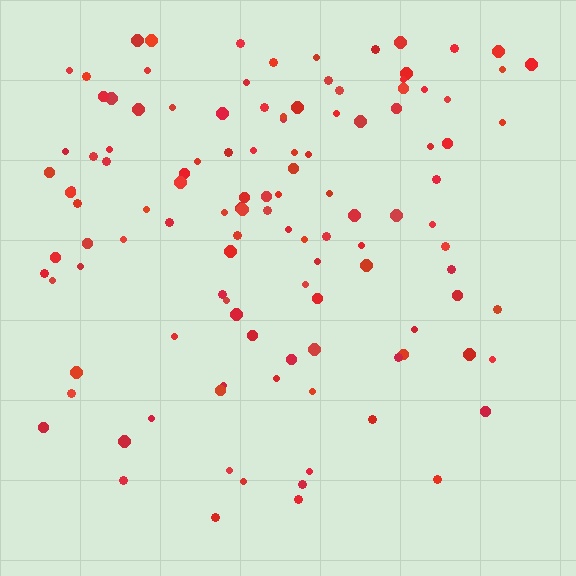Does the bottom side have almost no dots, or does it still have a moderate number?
Still a moderate number, just noticeably fewer than the top.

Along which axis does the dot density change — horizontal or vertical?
Vertical.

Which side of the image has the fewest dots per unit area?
The bottom.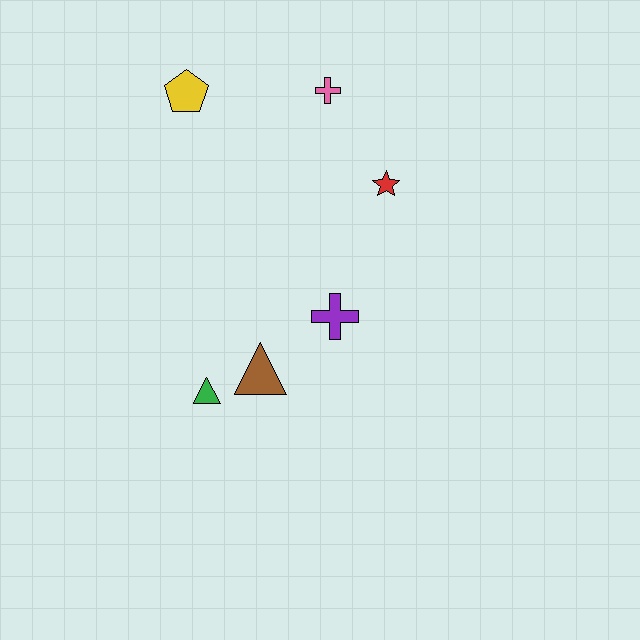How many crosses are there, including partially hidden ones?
There are 2 crosses.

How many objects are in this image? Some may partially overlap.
There are 6 objects.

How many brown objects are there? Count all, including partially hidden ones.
There is 1 brown object.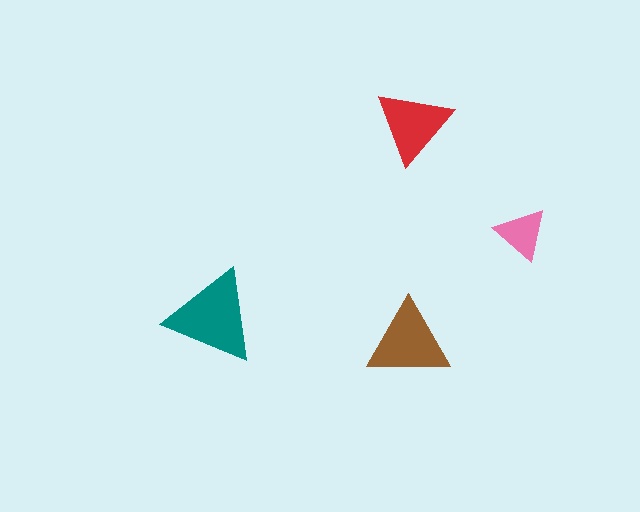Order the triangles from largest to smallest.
the teal one, the brown one, the red one, the pink one.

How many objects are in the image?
There are 4 objects in the image.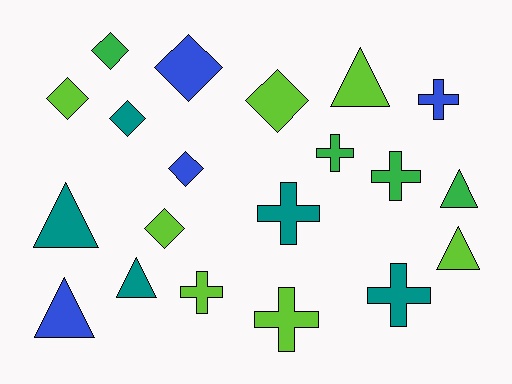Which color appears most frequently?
Lime, with 7 objects.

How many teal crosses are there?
There are 2 teal crosses.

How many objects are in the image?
There are 20 objects.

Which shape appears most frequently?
Cross, with 7 objects.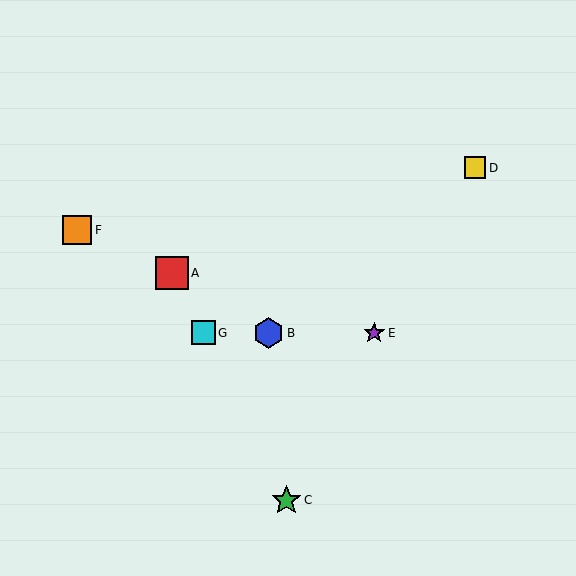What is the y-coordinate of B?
Object B is at y≈333.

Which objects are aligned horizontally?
Objects B, E, G are aligned horizontally.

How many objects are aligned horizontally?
3 objects (B, E, G) are aligned horizontally.